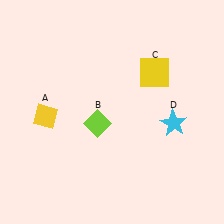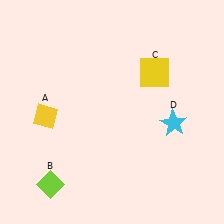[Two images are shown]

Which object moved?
The lime diamond (B) moved down.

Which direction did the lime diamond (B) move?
The lime diamond (B) moved down.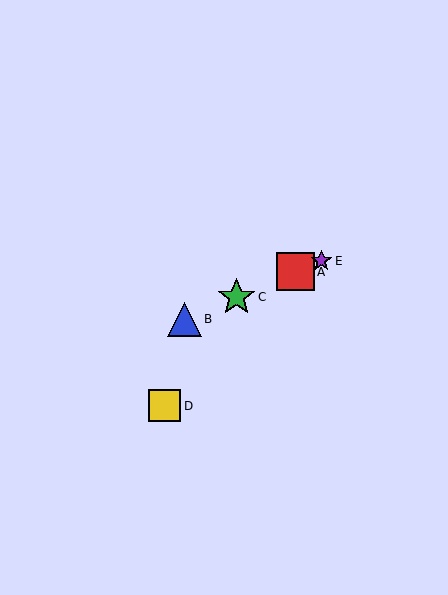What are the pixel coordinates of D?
Object D is at (165, 406).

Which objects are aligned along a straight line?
Objects A, B, C, E are aligned along a straight line.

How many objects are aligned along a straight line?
4 objects (A, B, C, E) are aligned along a straight line.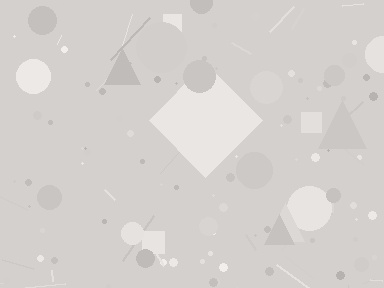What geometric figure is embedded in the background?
A diamond is embedded in the background.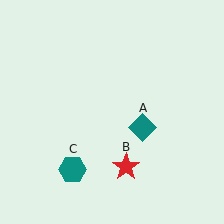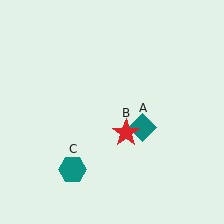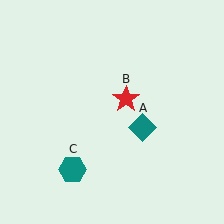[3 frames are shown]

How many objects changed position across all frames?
1 object changed position: red star (object B).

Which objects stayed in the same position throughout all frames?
Teal diamond (object A) and teal hexagon (object C) remained stationary.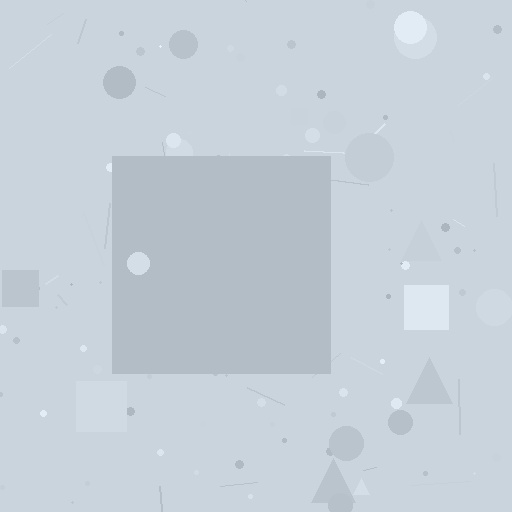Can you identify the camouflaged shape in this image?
The camouflaged shape is a square.